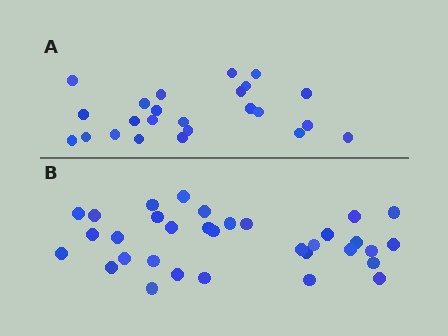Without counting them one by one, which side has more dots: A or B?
Region B (the bottom region) has more dots.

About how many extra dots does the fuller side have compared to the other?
Region B has roughly 8 or so more dots than region A.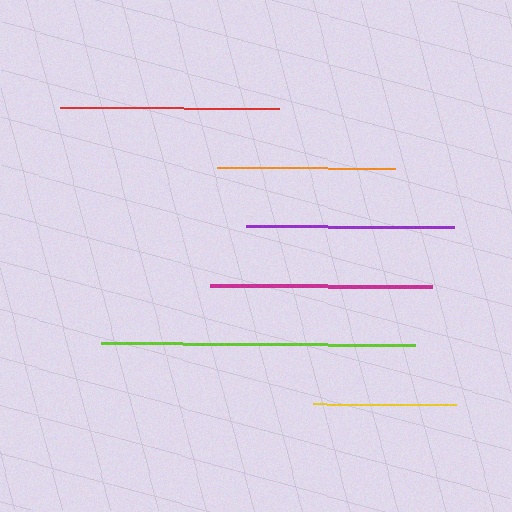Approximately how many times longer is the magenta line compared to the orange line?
The magenta line is approximately 1.2 times the length of the orange line.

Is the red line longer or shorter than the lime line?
The lime line is longer than the red line.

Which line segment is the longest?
The lime line is the longest at approximately 315 pixels.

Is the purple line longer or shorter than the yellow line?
The purple line is longer than the yellow line.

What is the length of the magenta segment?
The magenta segment is approximately 222 pixels long.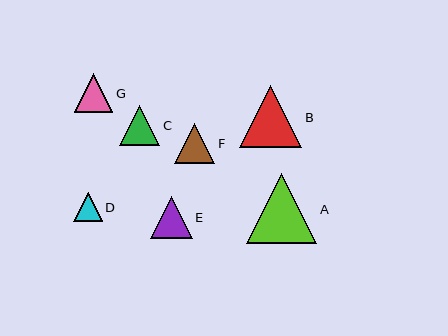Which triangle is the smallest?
Triangle D is the smallest with a size of approximately 28 pixels.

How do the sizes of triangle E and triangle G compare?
Triangle E and triangle G are approximately the same size.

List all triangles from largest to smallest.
From largest to smallest: A, B, E, C, F, G, D.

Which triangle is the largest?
Triangle A is the largest with a size of approximately 70 pixels.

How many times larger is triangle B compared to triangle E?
Triangle B is approximately 1.5 times the size of triangle E.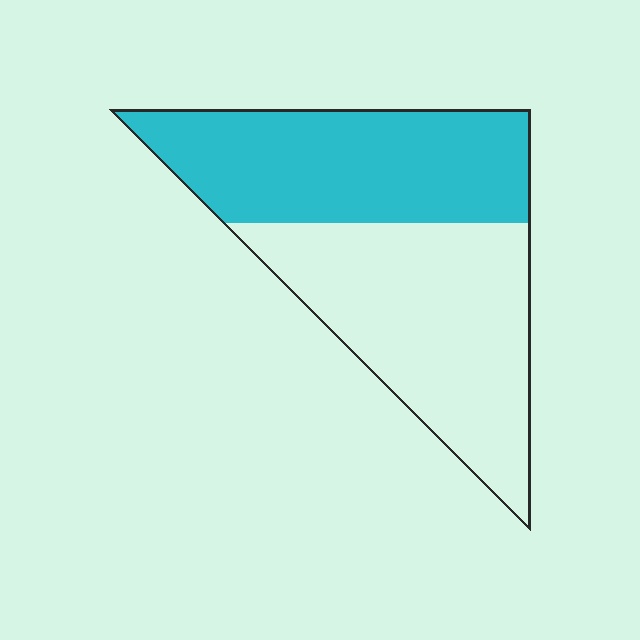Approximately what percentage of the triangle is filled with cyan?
Approximately 45%.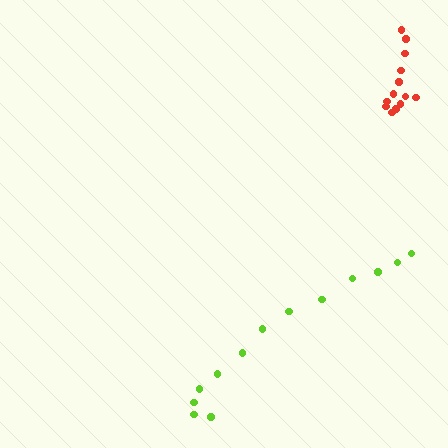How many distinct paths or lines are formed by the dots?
There are 2 distinct paths.